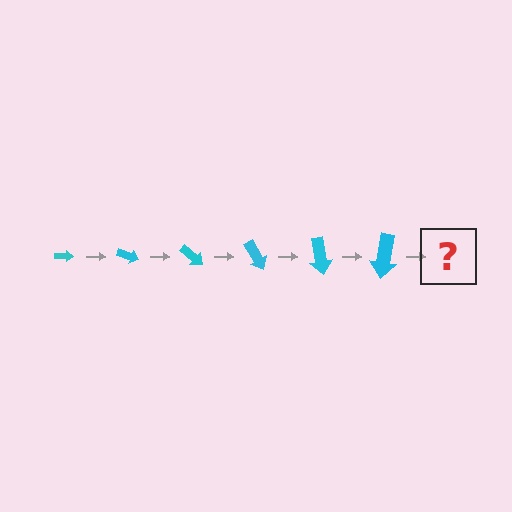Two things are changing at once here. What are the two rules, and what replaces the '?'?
The two rules are that the arrow grows larger each step and it rotates 20 degrees each step. The '?' should be an arrow, larger than the previous one and rotated 120 degrees from the start.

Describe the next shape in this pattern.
It should be an arrow, larger than the previous one and rotated 120 degrees from the start.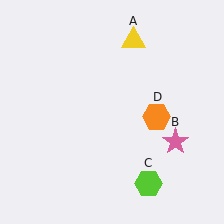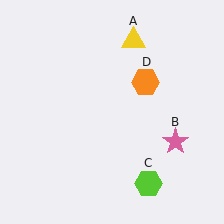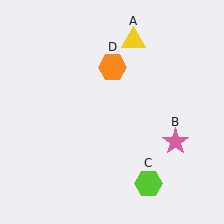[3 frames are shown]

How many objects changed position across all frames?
1 object changed position: orange hexagon (object D).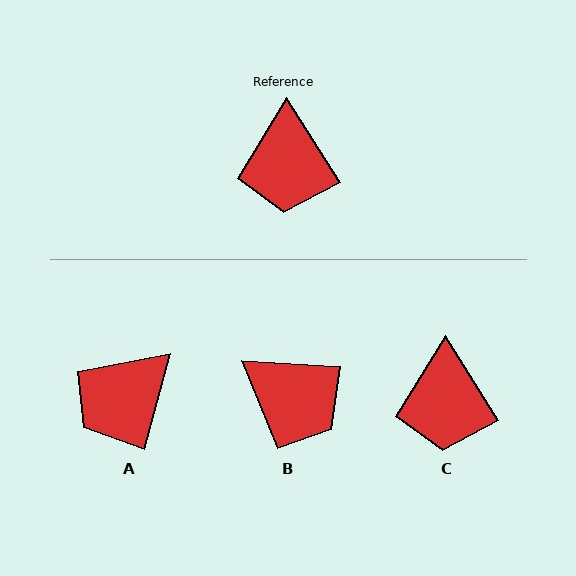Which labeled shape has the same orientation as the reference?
C.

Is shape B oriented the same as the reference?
No, it is off by about 54 degrees.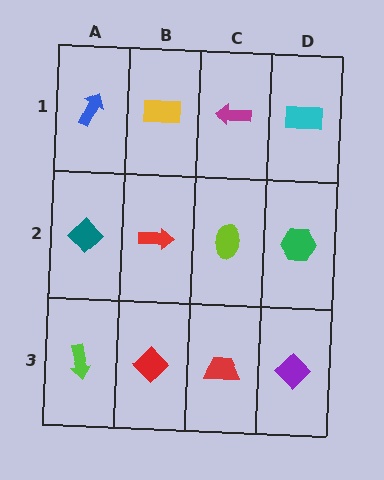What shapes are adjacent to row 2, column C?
A magenta arrow (row 1, column C), a red trapezoid (row 3, column C), a red arrow (row 2, column B), a green hexagon (row 2, column D).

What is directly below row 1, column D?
A green hexagon.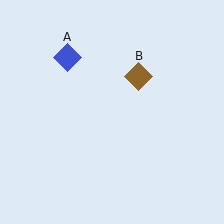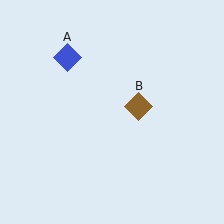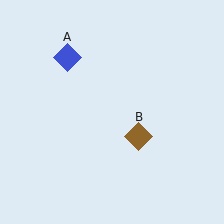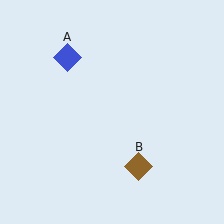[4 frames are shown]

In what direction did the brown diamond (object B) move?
The brown diamond (object B) moved down.